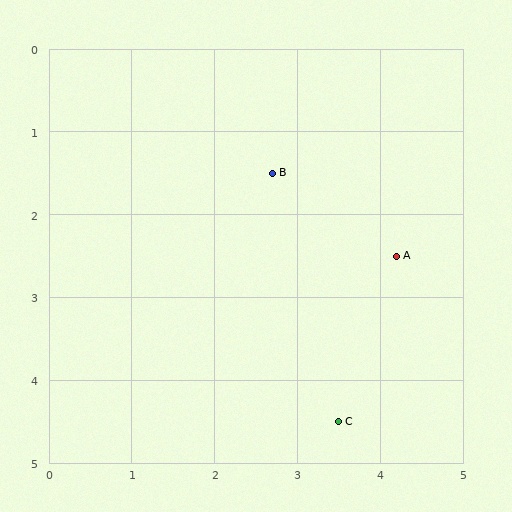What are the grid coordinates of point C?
Point C is at approximately (3.5, 4.5).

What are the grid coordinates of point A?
Point A is at approximately (4.2, 2.5).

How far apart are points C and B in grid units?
Points C and B are about 3.1 grid units apart.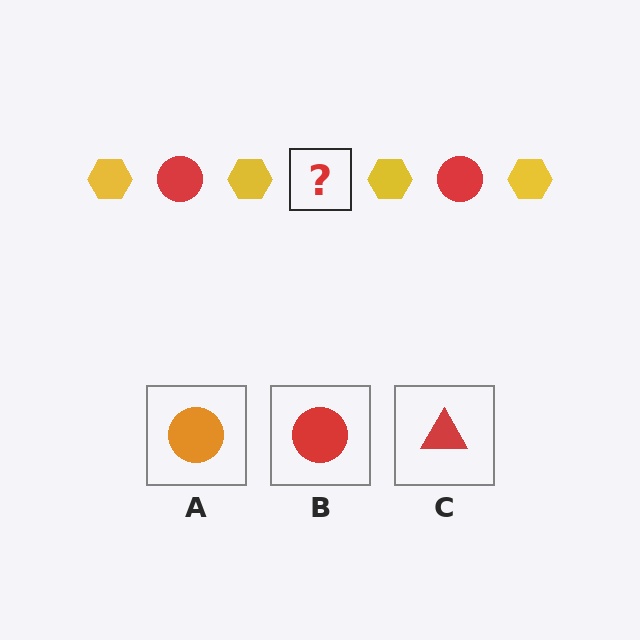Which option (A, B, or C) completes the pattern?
B.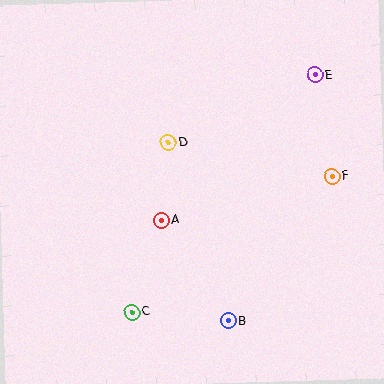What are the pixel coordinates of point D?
Point D is at (168, 143).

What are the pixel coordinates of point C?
Point C is at (132, 312).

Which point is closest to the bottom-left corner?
Point C is closest to the bottom-left corner.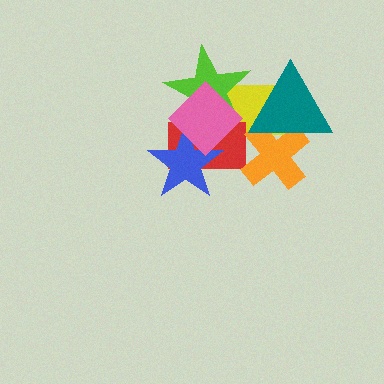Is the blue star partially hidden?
Yes, it is partially covered by another shape.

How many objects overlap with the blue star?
3 objects overlap with the blue star.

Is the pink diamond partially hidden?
No, no other shape covers it.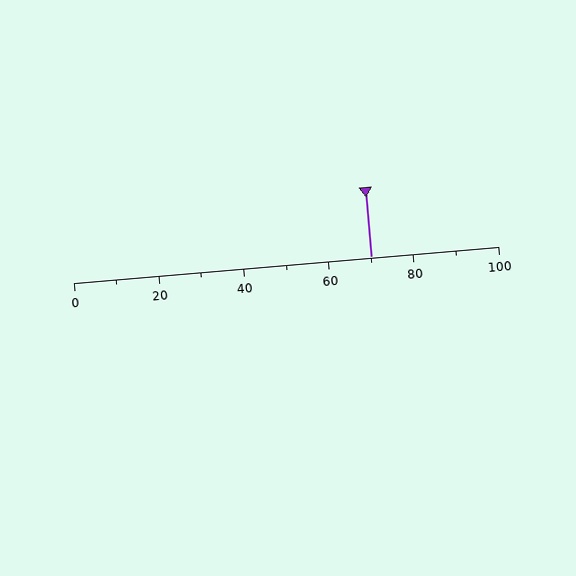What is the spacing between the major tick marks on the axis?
The major ticks are spaced 20 apart.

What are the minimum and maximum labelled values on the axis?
The axis runs from 0 to 100.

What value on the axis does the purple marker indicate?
The marker indicates approximately 70.